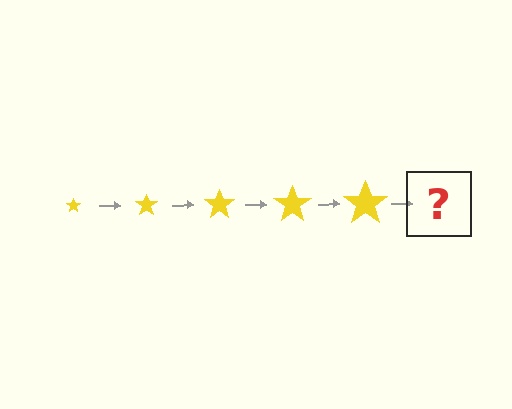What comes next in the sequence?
The next element should be a yellow star, larger than the previous one.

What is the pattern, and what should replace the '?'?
The pattern is that the star gets progressively larger each step. The '?' should be a yellow star, larger than the previous one.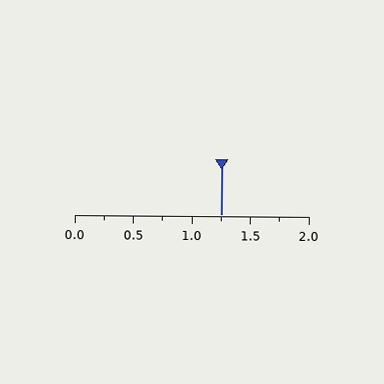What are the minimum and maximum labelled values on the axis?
The axis runs from 0.0 to 2.0.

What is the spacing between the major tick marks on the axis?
The major ticks are spaced 0.5 apart.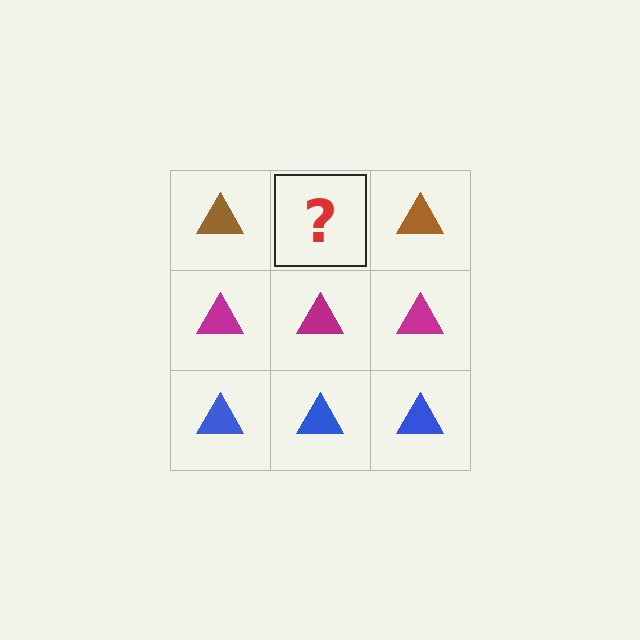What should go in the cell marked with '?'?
The missing cell should contain a brown triangle.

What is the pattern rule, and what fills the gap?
The rule is that each row has a consistent color. The gap should be filled with a brown triangle.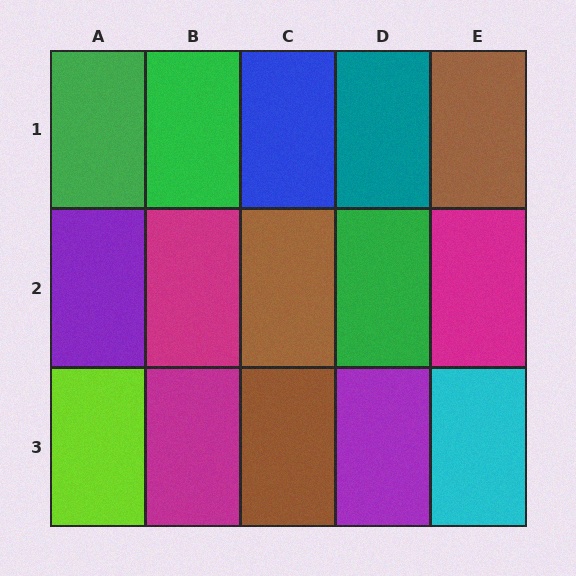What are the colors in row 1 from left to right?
Green, green, blue, teal, brown.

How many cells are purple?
2 cells are purple.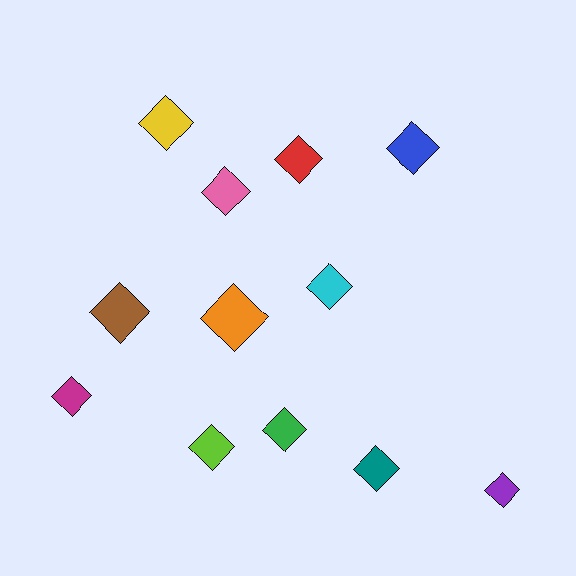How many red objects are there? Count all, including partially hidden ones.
There is 1 red object.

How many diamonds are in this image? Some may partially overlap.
There are 12 diamonds.